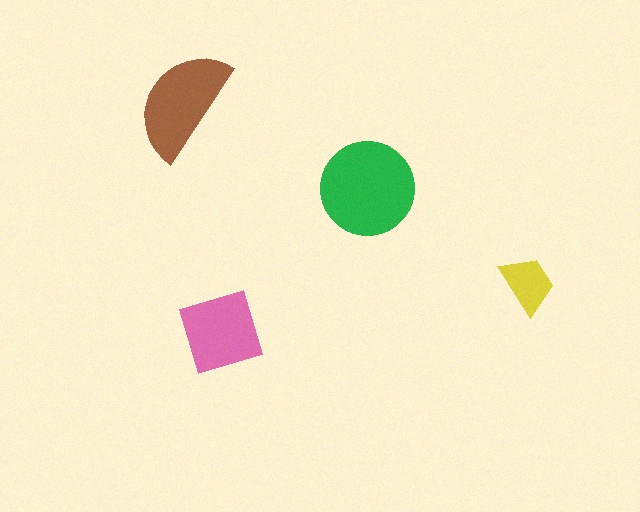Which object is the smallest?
The yellow trapezoid.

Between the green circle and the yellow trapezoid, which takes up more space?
The green circle.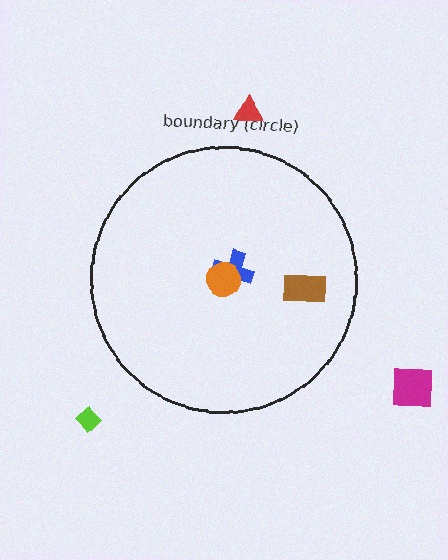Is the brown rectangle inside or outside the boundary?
Inside.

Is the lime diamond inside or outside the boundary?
Outside.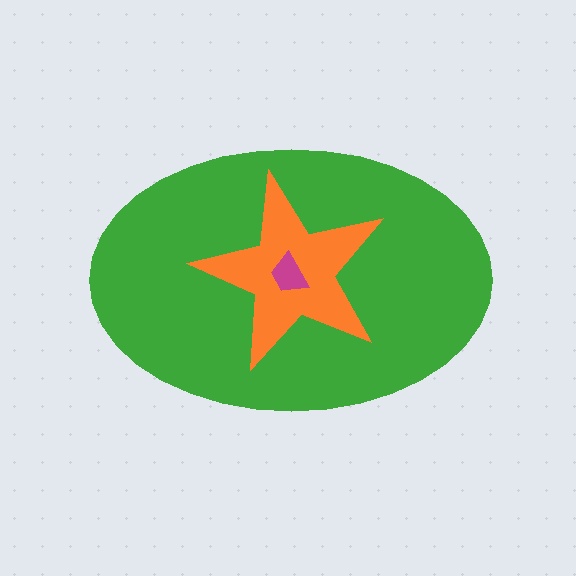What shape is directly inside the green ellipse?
The orange star.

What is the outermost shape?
The green ellipse.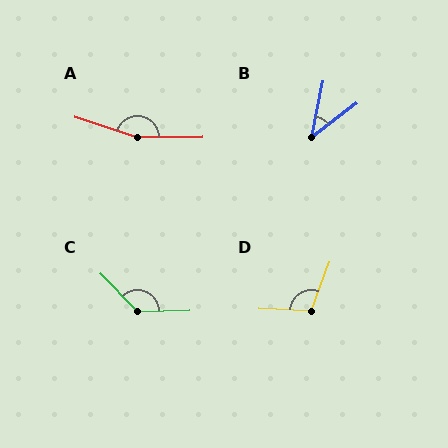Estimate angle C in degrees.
Approximately 133 degrees.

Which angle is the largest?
A, at approximately 162 degrees.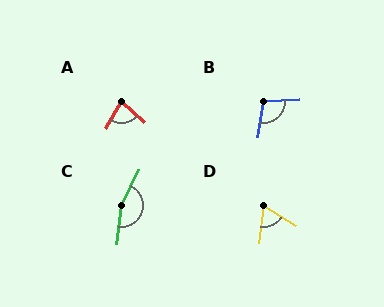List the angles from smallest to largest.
D (64°), A (79°), B (102°), C (160°).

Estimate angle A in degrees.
Approximately 79 degrees.